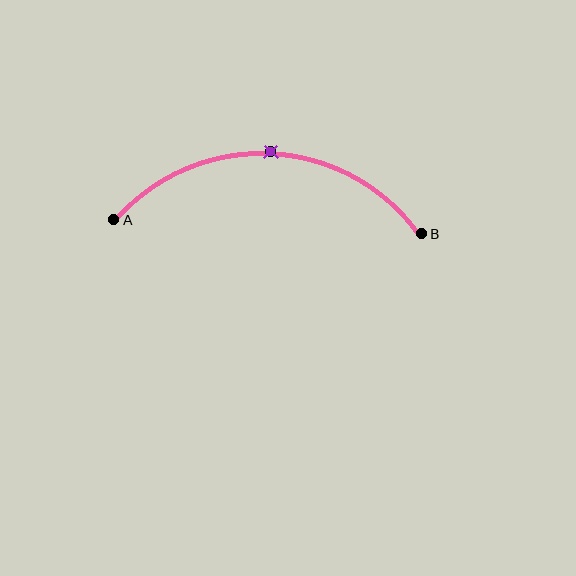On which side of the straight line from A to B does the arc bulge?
The arc bulges above the straight line connecting A and B.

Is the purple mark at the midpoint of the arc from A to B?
Yes. The purple mark lies on the arc at equal arc-length from both A and B — it is the arc midpoint.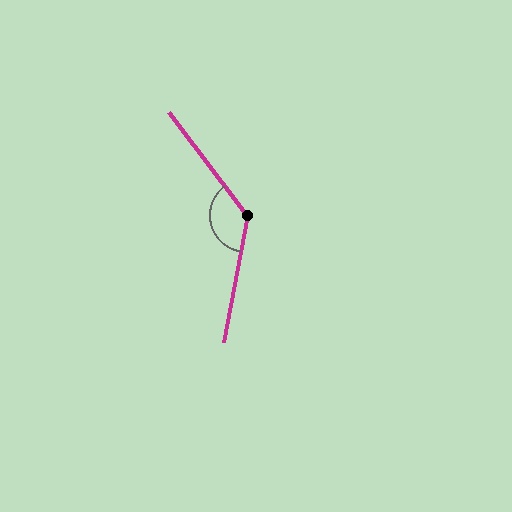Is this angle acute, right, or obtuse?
It is obtuse.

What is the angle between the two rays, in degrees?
Approximately 132 degrees.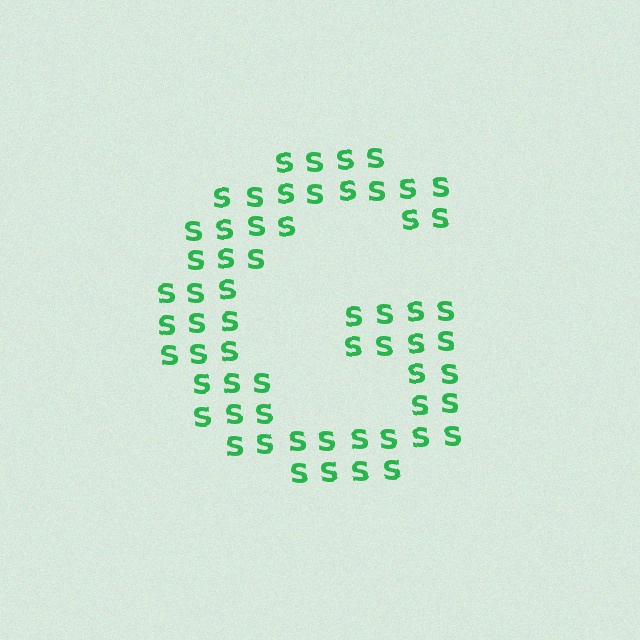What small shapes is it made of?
It is made of small letter S's.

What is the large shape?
The large shape is the letter G.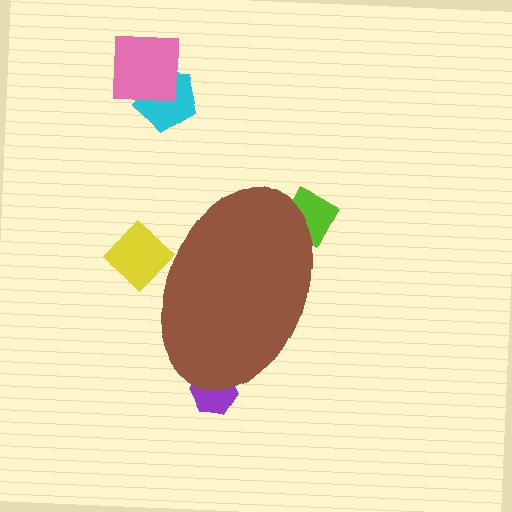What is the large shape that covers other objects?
A brown ellipse.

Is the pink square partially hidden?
No, the pink square is fully visible.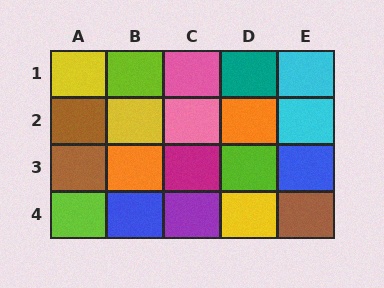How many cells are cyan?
2 cells are cyan.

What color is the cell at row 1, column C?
Pink.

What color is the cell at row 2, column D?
Orange.